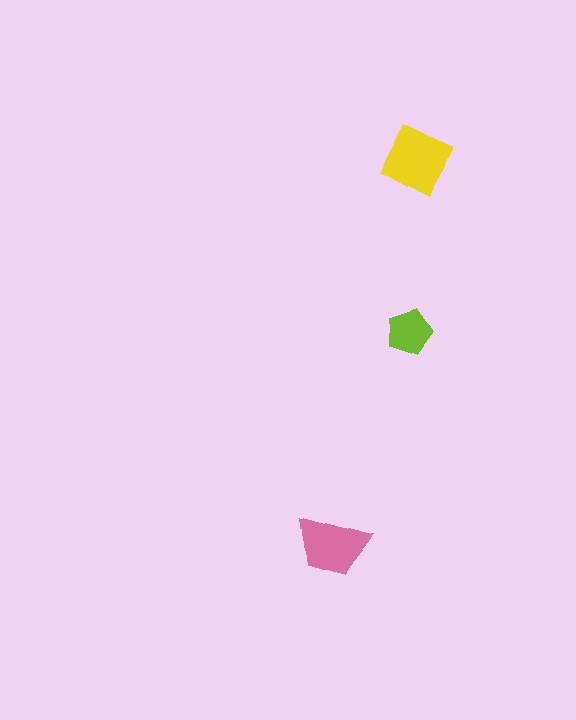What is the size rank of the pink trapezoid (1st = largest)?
2nd.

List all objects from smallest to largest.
The lime pentagon, the pink trapezoid, the yellow diamond.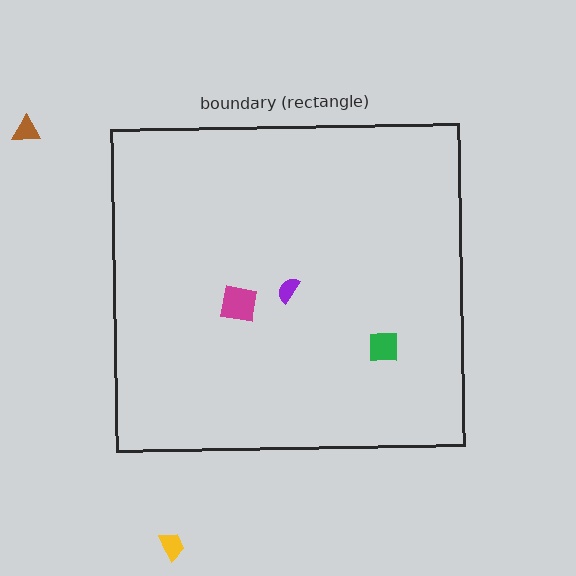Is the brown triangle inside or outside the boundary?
Outside.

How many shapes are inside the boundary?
3 inside, 2 outside.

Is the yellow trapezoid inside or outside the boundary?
Outside.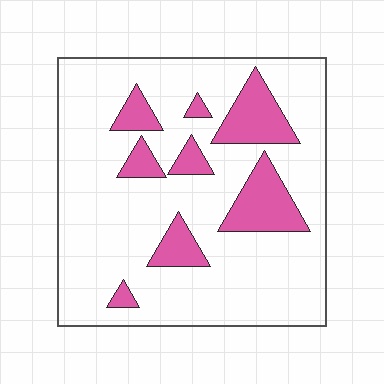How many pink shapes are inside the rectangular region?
8.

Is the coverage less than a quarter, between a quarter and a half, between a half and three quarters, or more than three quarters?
Less than a quarter.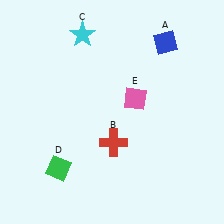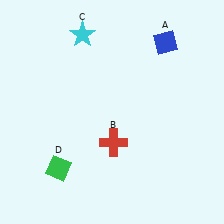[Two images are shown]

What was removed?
The pink diamond (E) was removed in Image 2.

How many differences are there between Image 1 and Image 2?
There is 1 difference between the two images.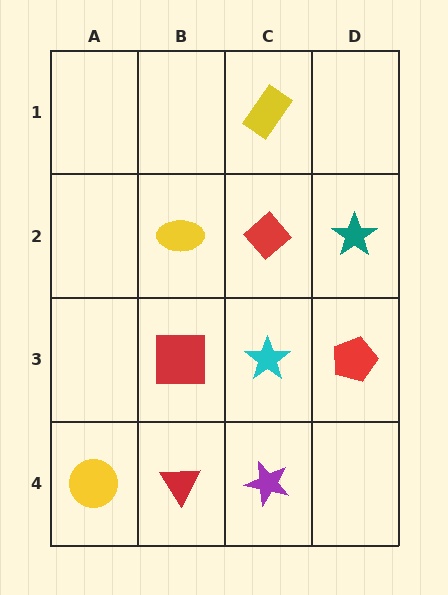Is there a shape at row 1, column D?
No, that cell is empty.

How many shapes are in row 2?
3 shapes.